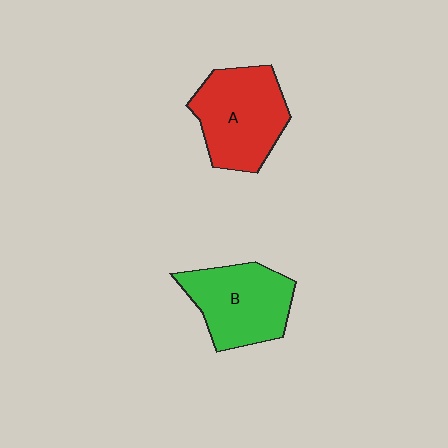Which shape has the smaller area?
Shape B (green).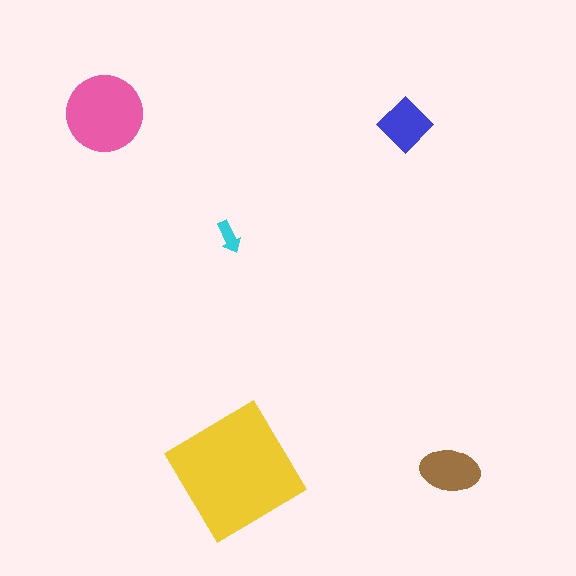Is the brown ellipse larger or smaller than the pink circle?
Smaller.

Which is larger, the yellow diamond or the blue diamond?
The yellow diamond.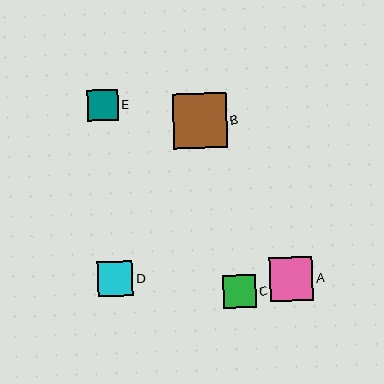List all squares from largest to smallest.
From largest to smallest: B, A, D, C, E.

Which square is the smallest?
Square E is the smallest with a size of approximately 31 pixels.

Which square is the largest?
Square B is the largest with a size of approximately 54 pixels.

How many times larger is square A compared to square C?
Square A is approximately 1.3 times the size of square C.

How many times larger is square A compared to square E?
Square A is approximately 1.4 times the size of square E.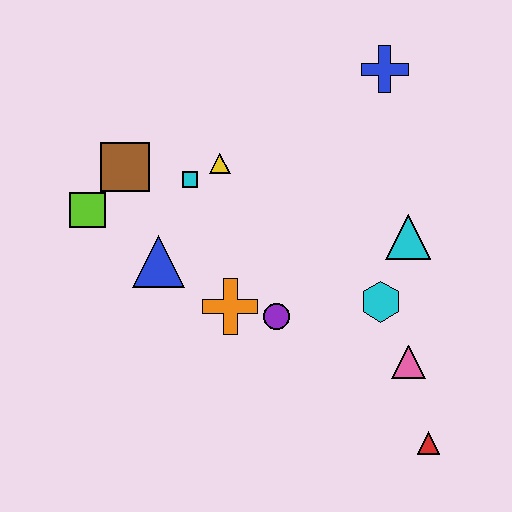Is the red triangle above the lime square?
No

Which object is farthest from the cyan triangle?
The lime square is farthest from the cyan triangle.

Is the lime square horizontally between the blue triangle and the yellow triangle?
No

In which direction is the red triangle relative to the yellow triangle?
The red triangle is below the yellow triangle.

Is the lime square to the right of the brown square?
No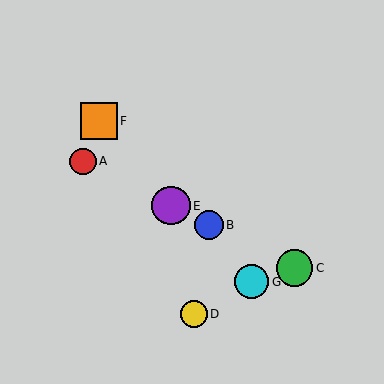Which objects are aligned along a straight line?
Objects A, B, C, E are aligned along a straight line.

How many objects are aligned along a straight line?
4 objects (A, B, C, E) are aligned along a straight line.